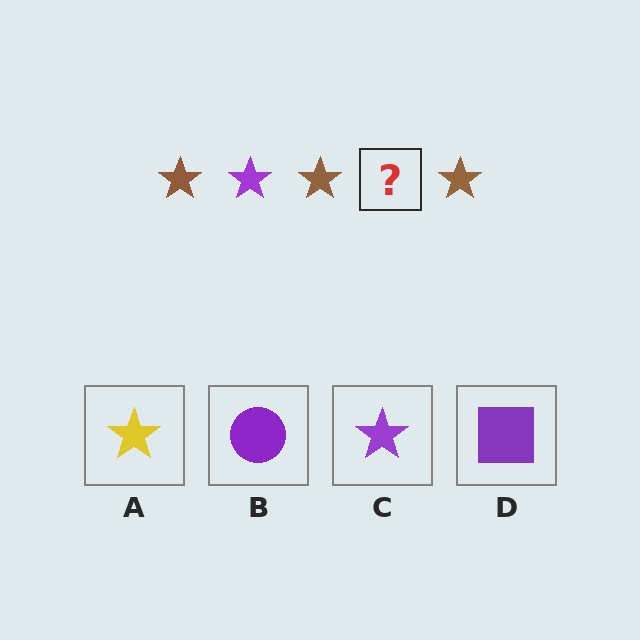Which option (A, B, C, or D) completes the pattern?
C.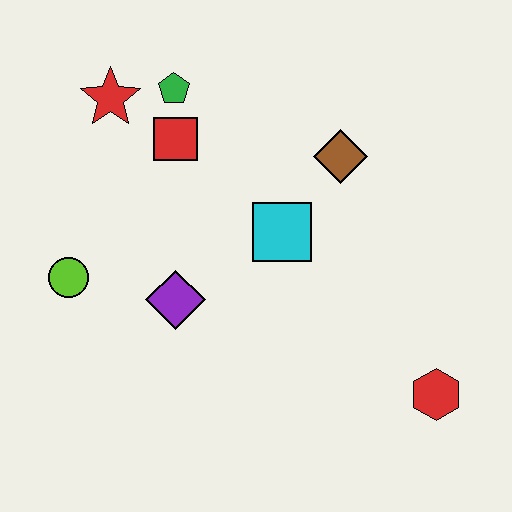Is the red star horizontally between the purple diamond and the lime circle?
Yes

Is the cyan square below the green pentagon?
Yes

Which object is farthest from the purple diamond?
The red hexagon is farthest from the purple diamond.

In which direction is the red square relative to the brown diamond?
The red square is to the left of the brown diamond.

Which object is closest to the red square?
The green pentagon is closest to the red square.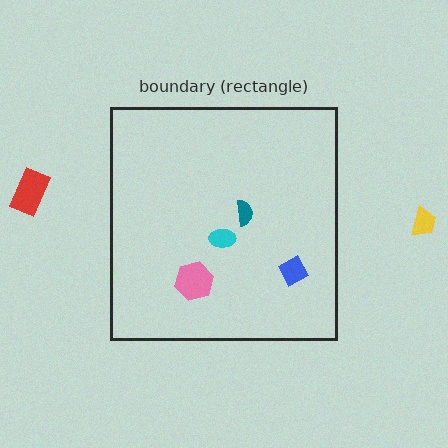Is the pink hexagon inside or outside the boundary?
Inside.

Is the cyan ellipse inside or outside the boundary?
Inside.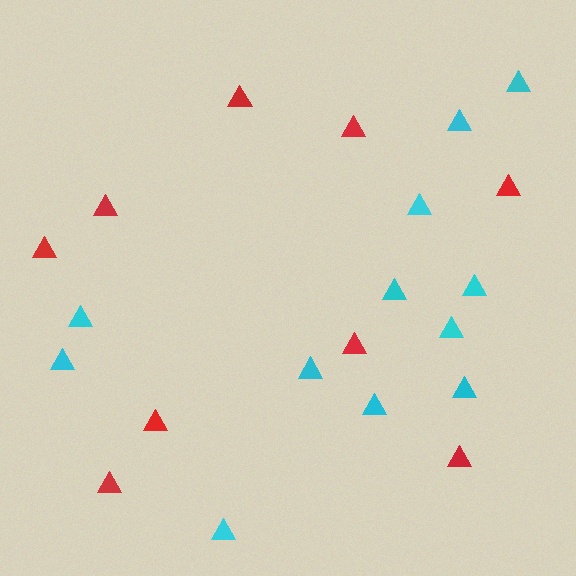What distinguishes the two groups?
There are 2 groups: one group of red triangles (9) and one group of cyan triangles (12).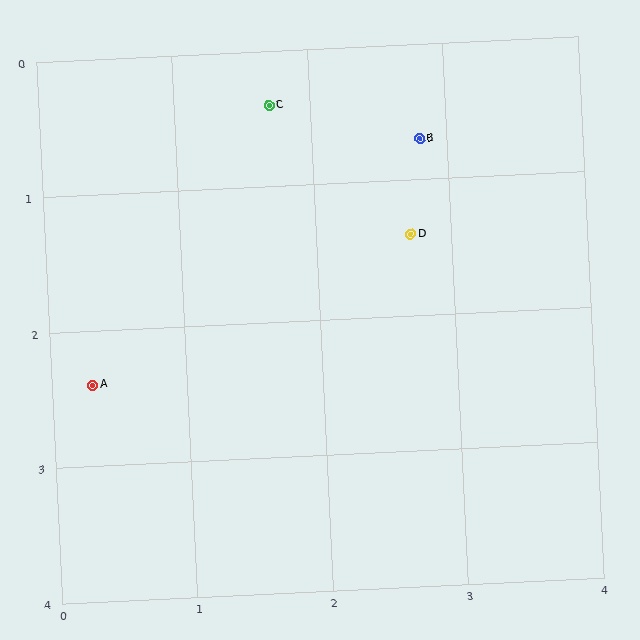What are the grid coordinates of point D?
Point D is at approximately (2.7, 1.4).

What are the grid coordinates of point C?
Point C is at approximately (1.7, 0.4).